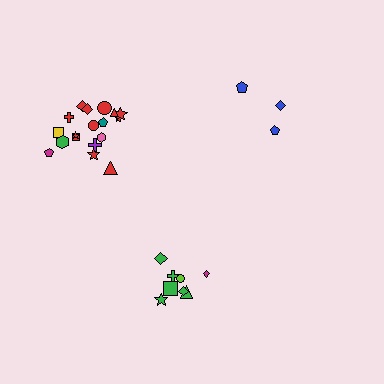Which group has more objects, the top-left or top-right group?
The top-left group.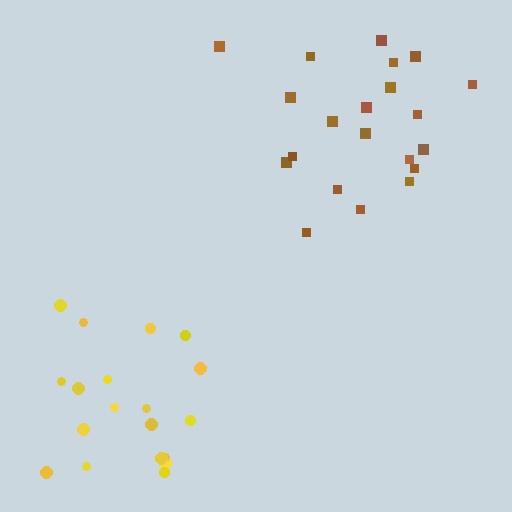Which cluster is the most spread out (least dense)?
Brown.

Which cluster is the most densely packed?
Yellow.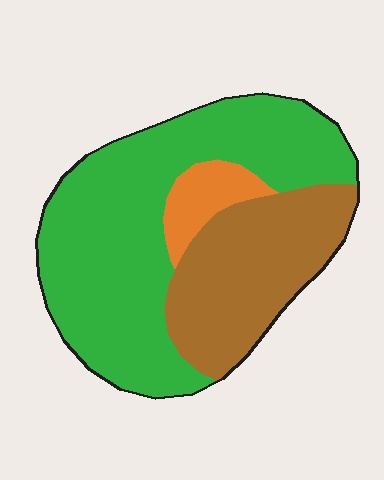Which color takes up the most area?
Green, at roughly 60%.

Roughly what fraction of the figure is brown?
Brown covers about 30% of the figure.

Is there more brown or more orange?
Brown.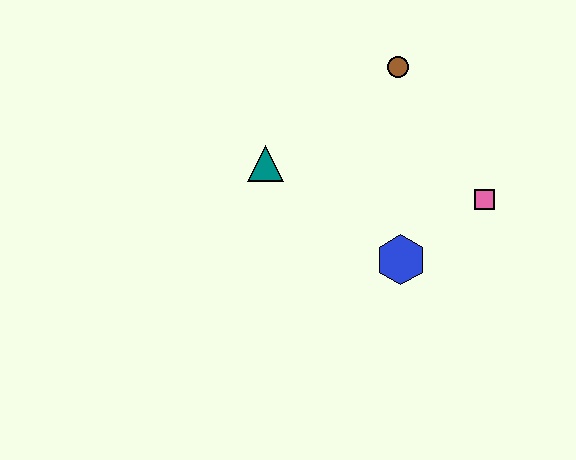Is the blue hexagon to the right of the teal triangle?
Yes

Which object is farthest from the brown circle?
The blue hexagon is farthest from the brown circle.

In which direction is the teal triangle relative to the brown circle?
The teal triangle is to the left of the brown circle.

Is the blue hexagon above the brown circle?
No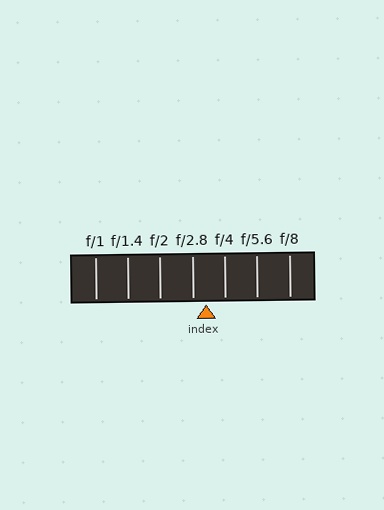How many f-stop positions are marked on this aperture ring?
There are 7 f-stop positions marked.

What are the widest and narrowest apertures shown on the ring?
The widest aperture shown is f/1 and the narrowest is f/8.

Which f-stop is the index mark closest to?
The index mark is closest to f/2.8.